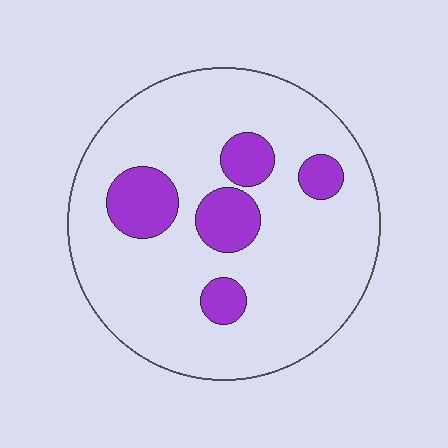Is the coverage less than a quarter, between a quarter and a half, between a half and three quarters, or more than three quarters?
Less than a quarter.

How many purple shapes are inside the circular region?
5.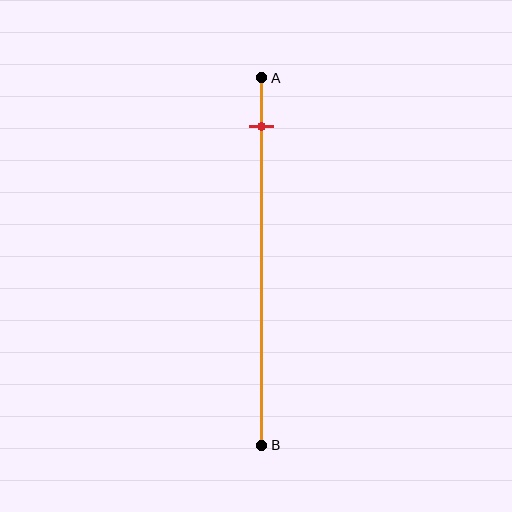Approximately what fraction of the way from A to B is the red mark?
The red mark is approximately 15% of the way from A to B.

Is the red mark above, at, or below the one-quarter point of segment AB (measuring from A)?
The red mark is above the one-quarter point of segment AB.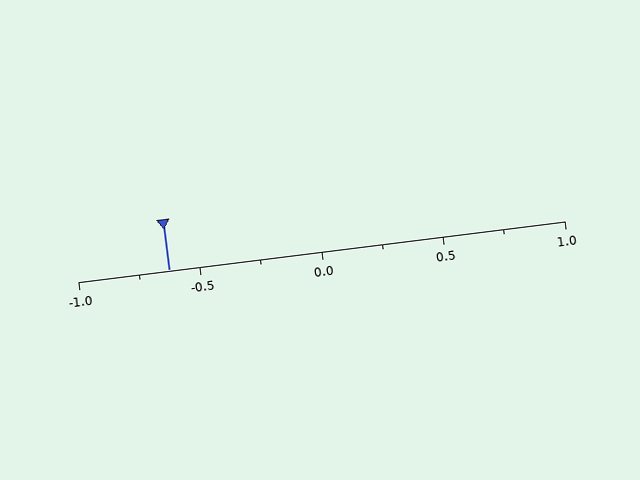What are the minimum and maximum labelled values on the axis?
The axis runs from -1.0 to 1.0.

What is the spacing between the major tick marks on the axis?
The major ticks are spaced 0.5 apart.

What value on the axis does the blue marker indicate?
The marker indicates approximately -0.62.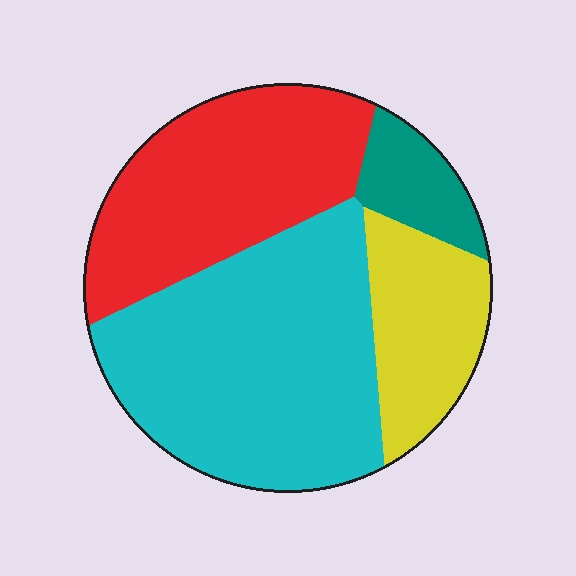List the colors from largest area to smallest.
From largest to smallest: cyan, red, yellow, teal.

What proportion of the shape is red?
Red takes up about one third (1/3) of the shape.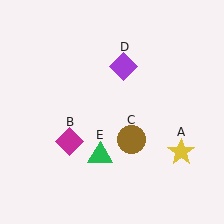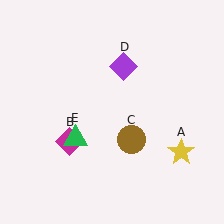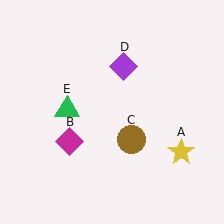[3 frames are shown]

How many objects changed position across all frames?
1 object changed position: green triangle (object E).